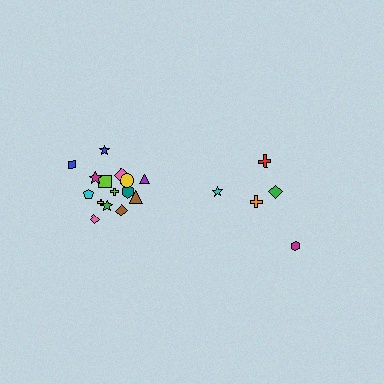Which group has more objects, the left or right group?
The left group.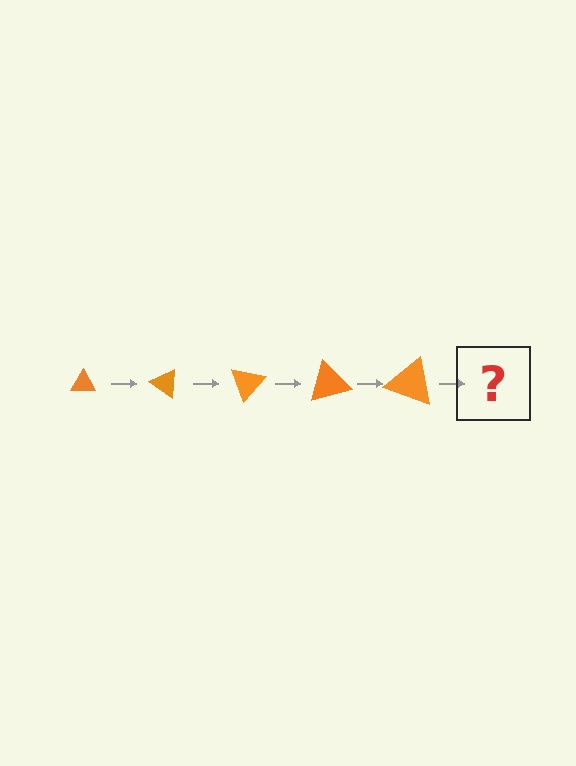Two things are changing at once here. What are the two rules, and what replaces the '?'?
The two rules are that the triangle grows larger each step and it rotates 35 degrees each step. The '?' should be a triangle, larger than the previous one and rotated 175 degrees from the start.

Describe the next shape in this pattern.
It should be a triangle, larger than the previous one and rotated 175 degrees from the start.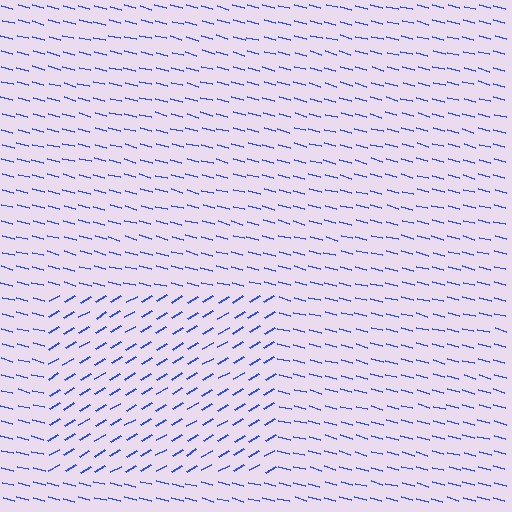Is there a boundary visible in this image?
Yes, there is a texture boundary formed by a change in line orientation.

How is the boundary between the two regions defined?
The boundary is defined purely by a change in line orientation (approximately 45 degrees difference). All lines are the same color and thickness.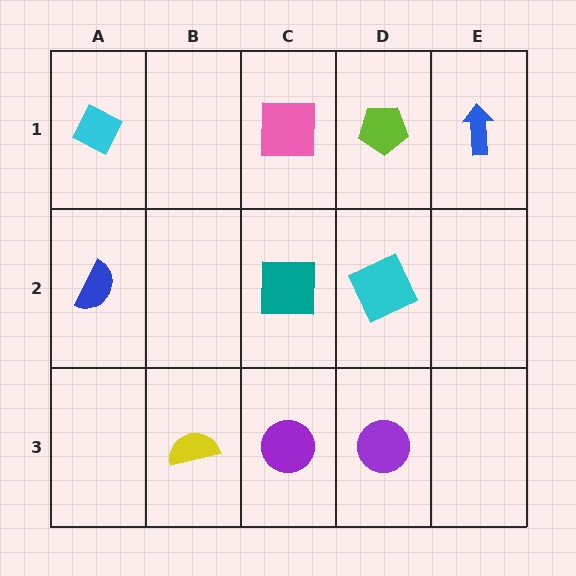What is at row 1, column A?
A cyan diamond.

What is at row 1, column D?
A lime pentagon.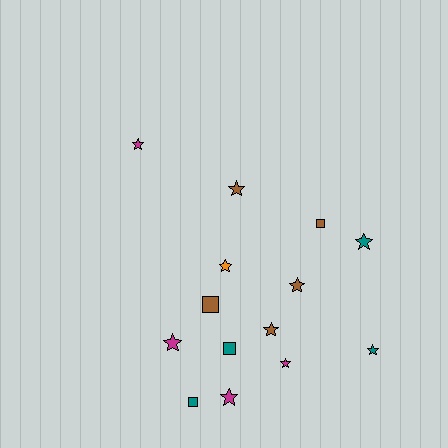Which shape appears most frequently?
Star, with 10 objects.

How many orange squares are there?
There are no orange squares.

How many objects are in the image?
There are 14 objects.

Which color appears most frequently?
Brown, with 5 objects.